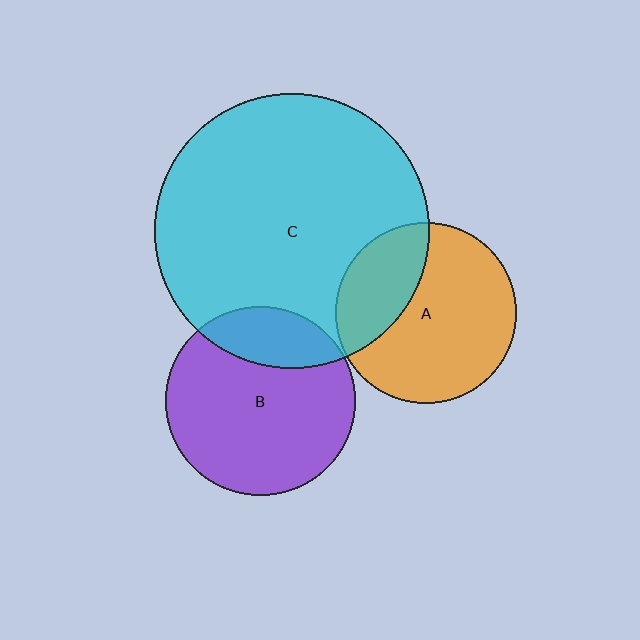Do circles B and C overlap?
Yes.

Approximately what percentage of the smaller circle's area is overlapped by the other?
Approximately 20%.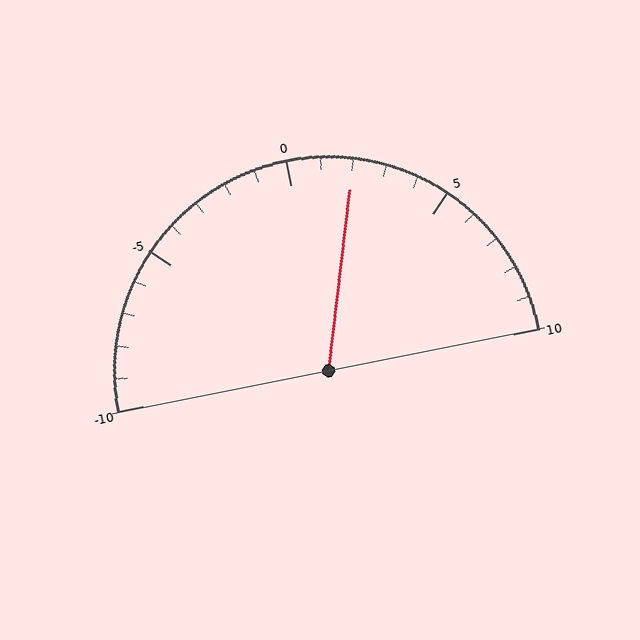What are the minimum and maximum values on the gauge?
The gauge ranges from -10 to 10.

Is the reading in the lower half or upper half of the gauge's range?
The reading is in the upper half of the range (-10 to 10).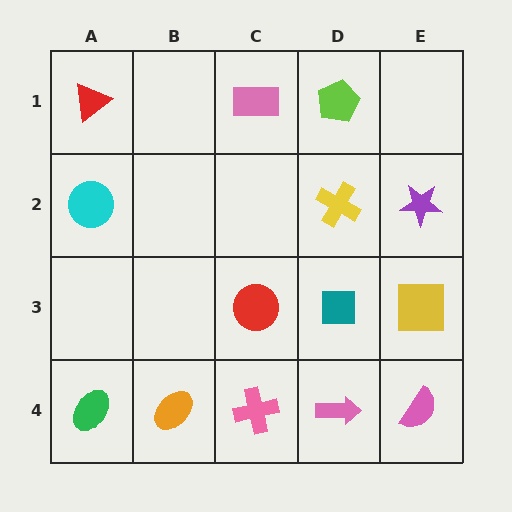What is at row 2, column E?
A purple star.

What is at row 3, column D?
A teal square.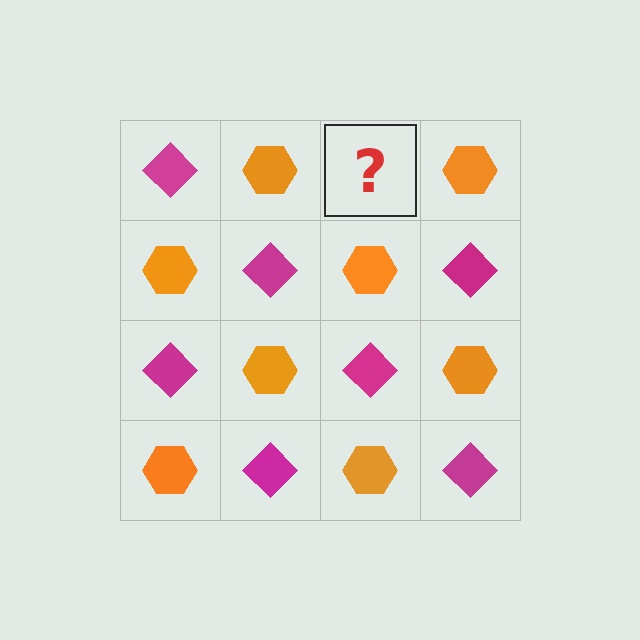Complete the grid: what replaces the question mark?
The question mark should be replaced with a magenta diamond.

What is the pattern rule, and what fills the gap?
The rule is that it alternates magenta diamond and orange hexagon in a checkerboard pattern. The gap should be filled with a magenta diamond.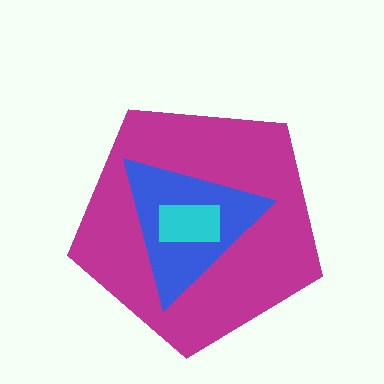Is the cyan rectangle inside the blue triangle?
Yes.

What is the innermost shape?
The cyan rectangle.